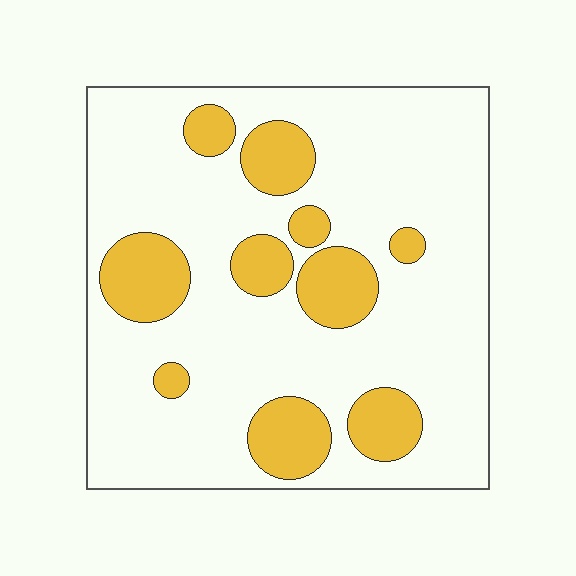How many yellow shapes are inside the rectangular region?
10.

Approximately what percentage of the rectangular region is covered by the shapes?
Approximately 20%.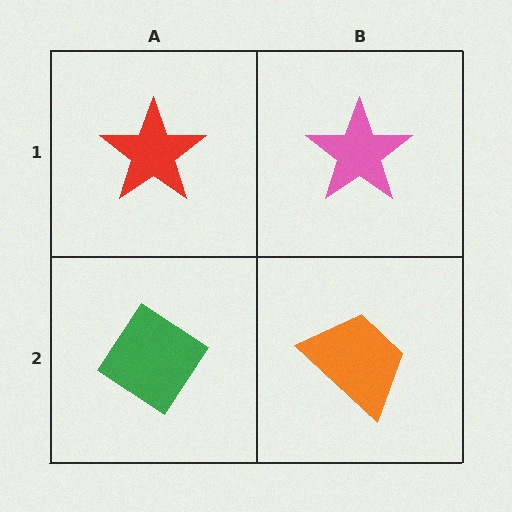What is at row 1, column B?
A pink star.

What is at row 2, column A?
A green diamond.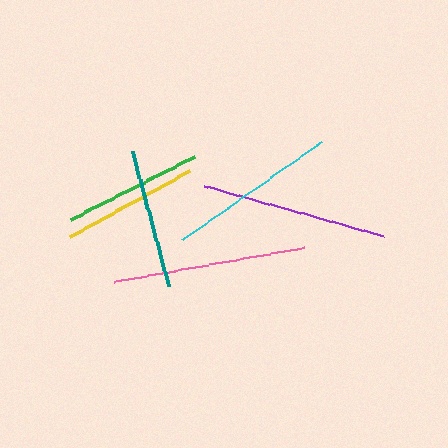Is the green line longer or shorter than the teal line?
The teal line is longer than the green line.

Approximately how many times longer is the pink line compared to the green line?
The pink line is approximately 1.4 times the length of the green line.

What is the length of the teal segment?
The teal segment is approximately 139 pixels long.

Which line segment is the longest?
The pink line is the longest at approximately 193 pixels.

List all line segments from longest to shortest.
From longest to shortest: pink, purple, cyan, teal, green, yellow.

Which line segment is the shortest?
The yellow line is the shortest at approximately 137 pixels.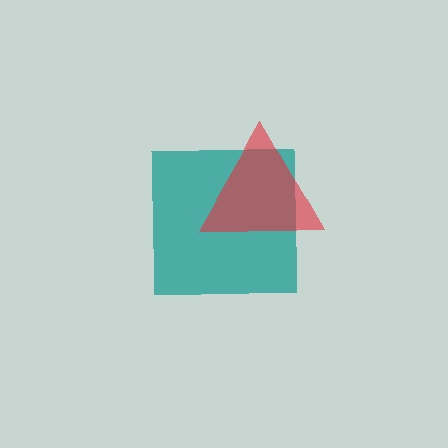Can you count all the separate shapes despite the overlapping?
Yes, there are 2 separate shapes.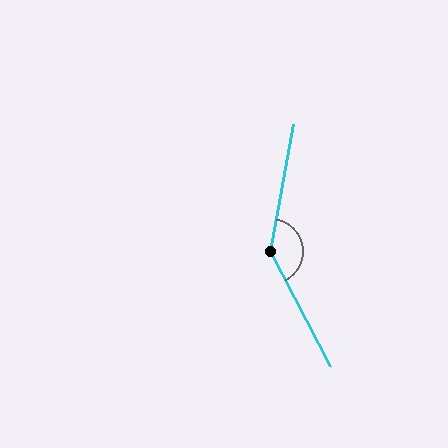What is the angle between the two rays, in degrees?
Approximately 142 degrees.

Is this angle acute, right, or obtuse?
It is obtuse.